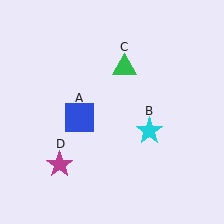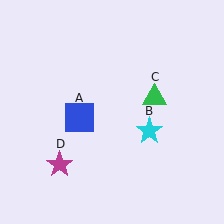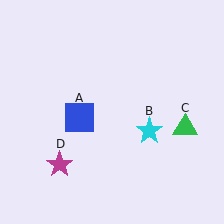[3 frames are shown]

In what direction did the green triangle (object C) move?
The green triangle (object C) moved down and to the right.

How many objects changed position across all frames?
1 object changed position: green triangle (object C).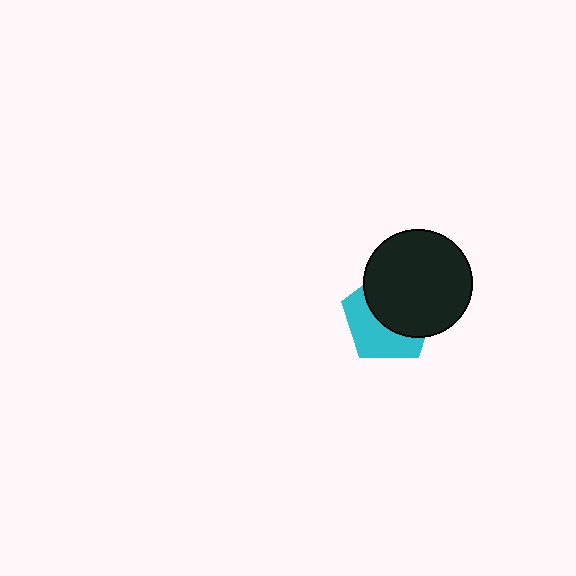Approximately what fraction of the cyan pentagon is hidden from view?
Roughly 55% of the cyan pentagon is hidden behind the black circle.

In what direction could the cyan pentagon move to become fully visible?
The cyan pentagon could move toward the lower-left. That would shift it out from behind the black circle entirely.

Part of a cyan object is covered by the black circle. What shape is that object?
It is a pentagon.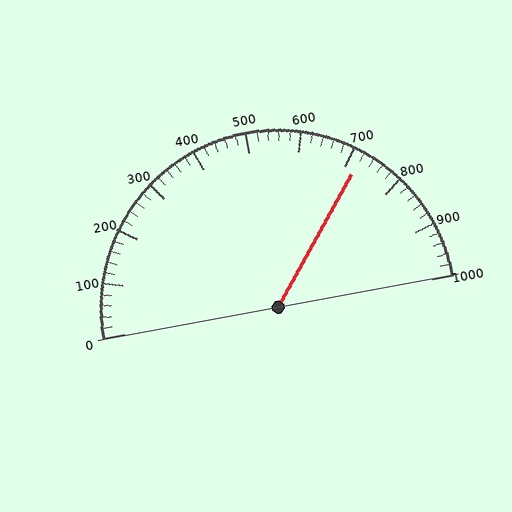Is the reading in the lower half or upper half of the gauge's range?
The reading is in the upper half of the range (0 to 1000).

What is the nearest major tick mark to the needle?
The nearest major tick mark is 700.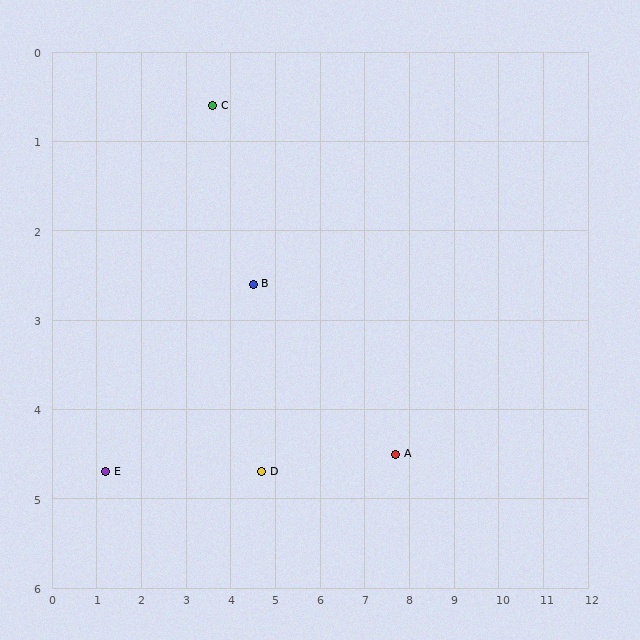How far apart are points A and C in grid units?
Points A and C are about 5.7 grid units apart.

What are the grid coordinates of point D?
Point D is at approximately (4.7, 4.7).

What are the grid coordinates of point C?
Point C is at approximately (3.6, 0.6).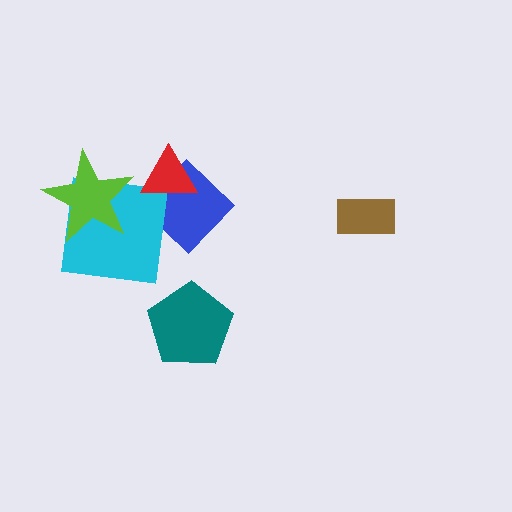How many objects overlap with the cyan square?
1 object overlaps with the cyan square.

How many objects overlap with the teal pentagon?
0 objects overlap with the teal pentagon.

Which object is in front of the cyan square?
The lime star is in front of the cyan square.